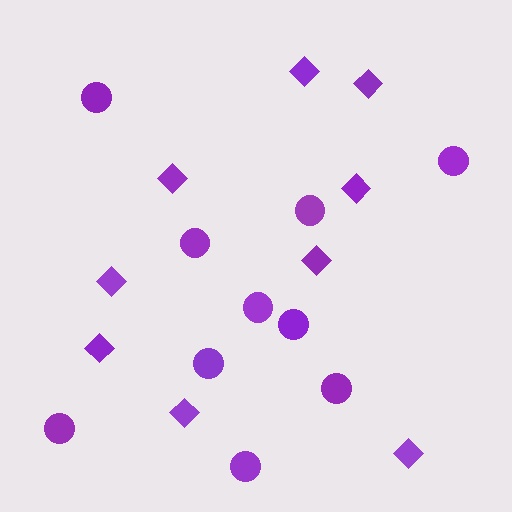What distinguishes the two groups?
There are 2 groups: one group of circles (10) and one group of diamonds (9).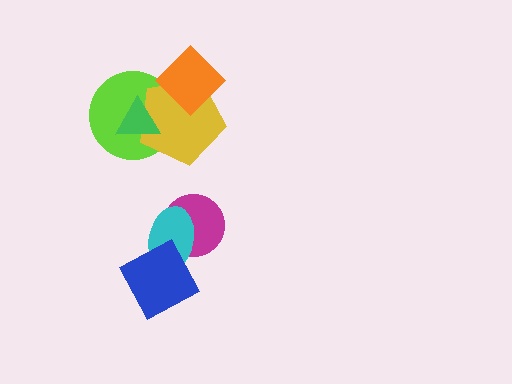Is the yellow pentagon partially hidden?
Yes, it is partially covered by another shape.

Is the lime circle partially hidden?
Yes, it is partially covered by another shape.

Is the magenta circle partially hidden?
Yes, it is partially covered by another shape.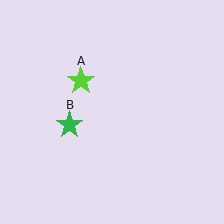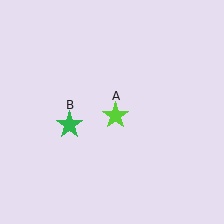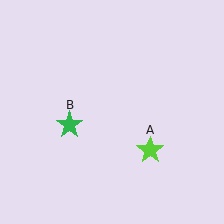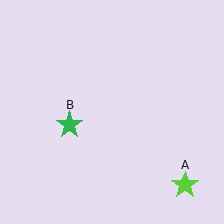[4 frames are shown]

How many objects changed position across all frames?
1 object changed position: lime star (object A).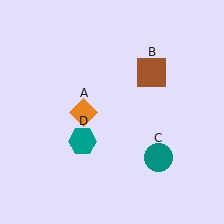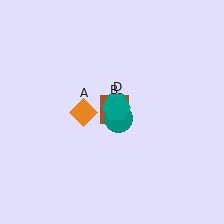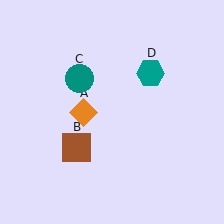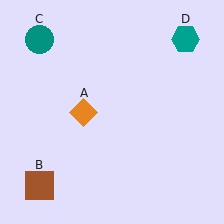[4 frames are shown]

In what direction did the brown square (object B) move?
The brown square (object B) moved down and to the left.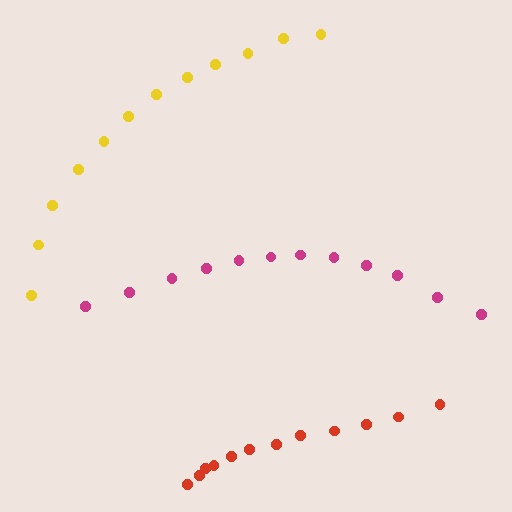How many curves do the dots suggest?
There are 3 distinct paths.